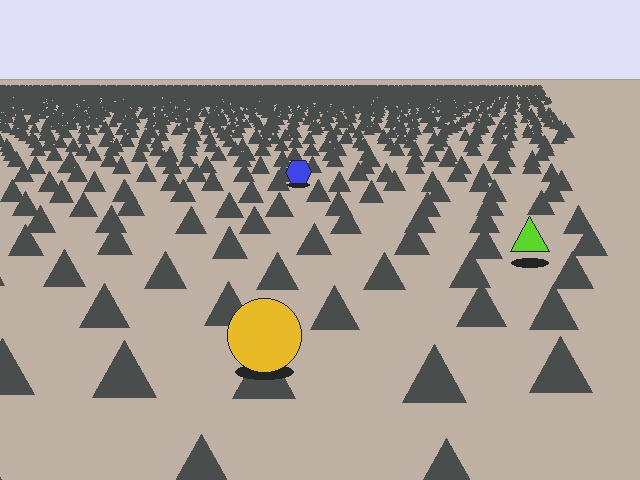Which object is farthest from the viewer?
The blue hexagon is farthest from the viewer. It appears smaller and the ground texture around it is denser.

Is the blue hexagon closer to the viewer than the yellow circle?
No. The yellow circle is closer — you can tell from the texture gradient: the ground texture is coarser near it.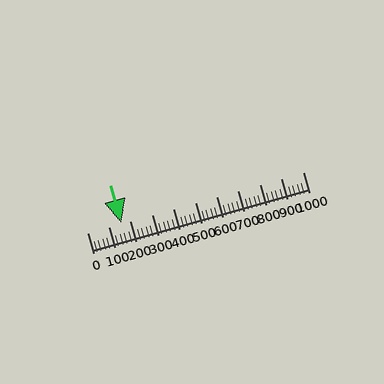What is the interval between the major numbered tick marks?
The major tick marks are spaced 100 units apart.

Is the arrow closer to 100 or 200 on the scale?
The arrow is closer to 200.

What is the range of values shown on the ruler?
The ruler shows values from 0 to 1000.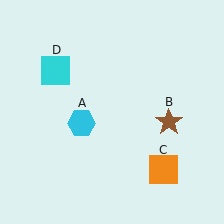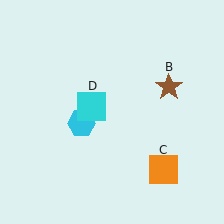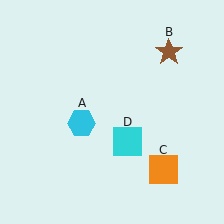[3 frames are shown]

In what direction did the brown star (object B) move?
The brown star (object B) moved up.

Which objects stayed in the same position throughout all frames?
Cyan hexagon (object A) and orange square (object C) remained stationary.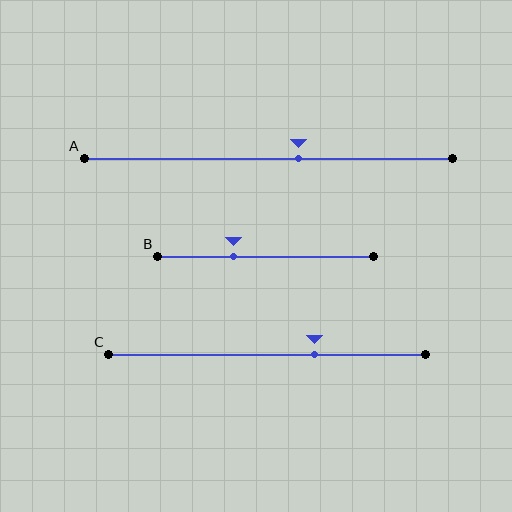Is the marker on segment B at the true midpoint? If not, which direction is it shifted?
No, the marker on segment B is shifted to the left by about 15% of the segment length.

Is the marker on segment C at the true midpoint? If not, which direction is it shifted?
No, the marker on segment C is shifted to the right by about 15% of the segment length.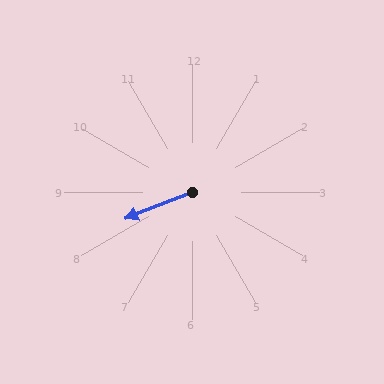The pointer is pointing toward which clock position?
Roughly 8 o'clock.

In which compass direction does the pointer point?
West.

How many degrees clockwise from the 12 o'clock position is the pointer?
Approximately 248 degrees.